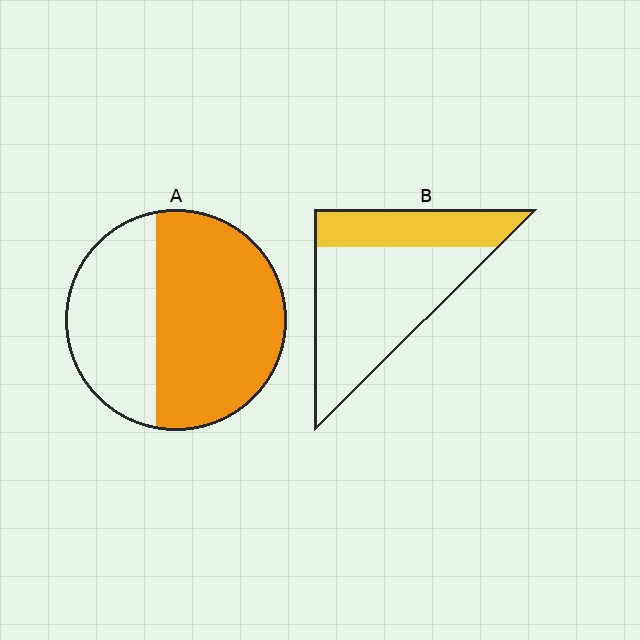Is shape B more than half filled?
No.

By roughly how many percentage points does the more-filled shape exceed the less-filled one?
By roughly 30 percentage points (A over B).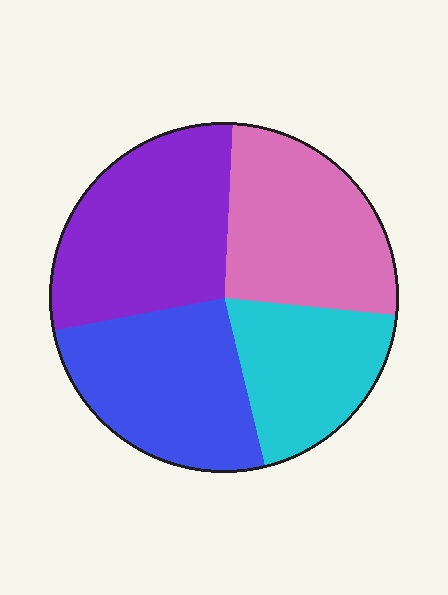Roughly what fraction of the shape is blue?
Blue takes up about one quarter (1/4) of the shape.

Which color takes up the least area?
Cyan, at roughly 20%.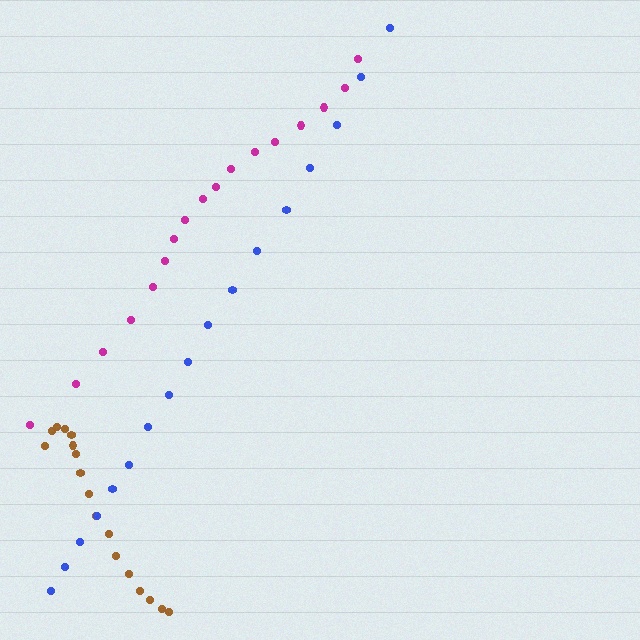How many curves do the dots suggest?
There are 3 distinct paths.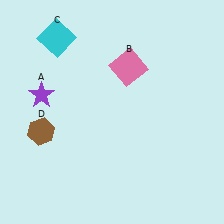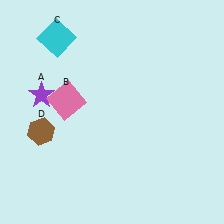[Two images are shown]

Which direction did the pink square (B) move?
The pink square (B) moved left.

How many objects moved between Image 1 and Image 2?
1 object moved between the two images.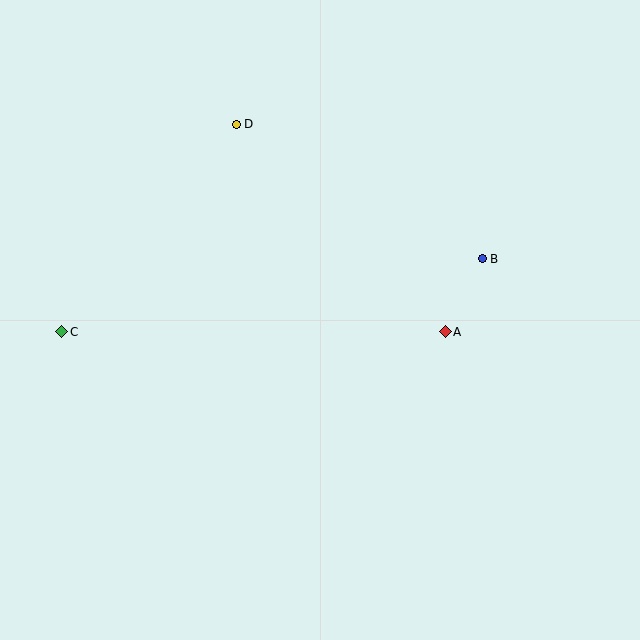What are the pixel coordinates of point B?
Point B is at (482, 259).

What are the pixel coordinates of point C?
Point C is at (62, 332).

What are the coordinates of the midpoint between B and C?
The midpoint between B and C is at (272, 295).